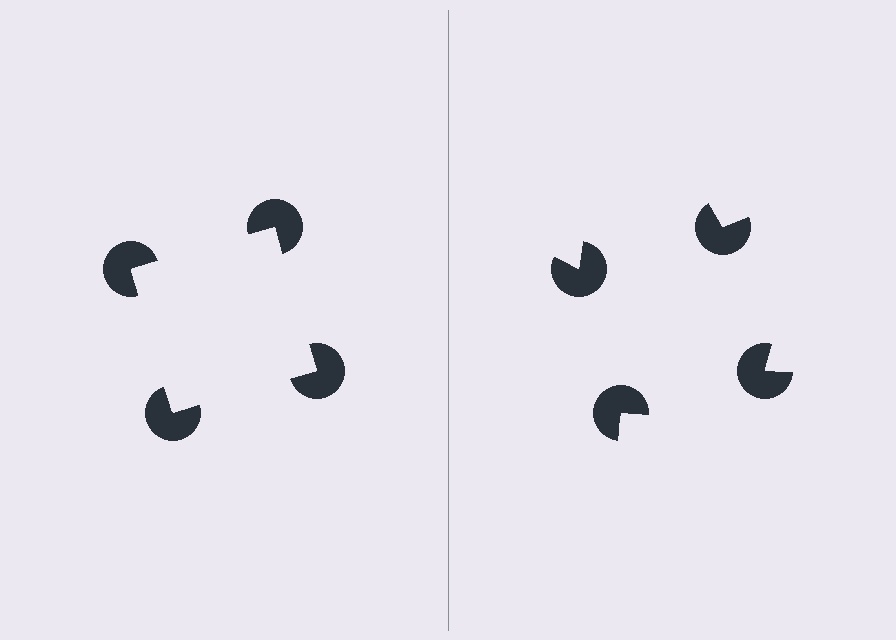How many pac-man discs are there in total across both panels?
8 — 4 on each side.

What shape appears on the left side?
An illusory square.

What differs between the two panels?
The pac-man discs are positioned identically on both sides; only the wedge orientations differ. On the left they align to a square; on the right they are misaligned.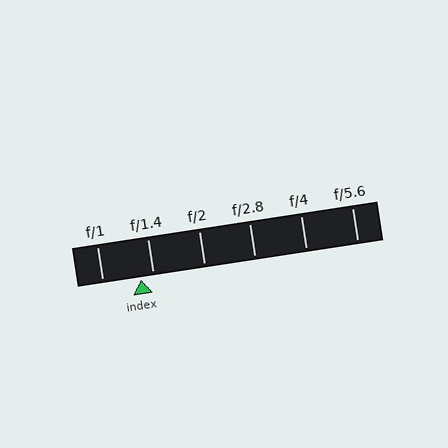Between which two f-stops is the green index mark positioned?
The index mark is between f/1 and f/1.4.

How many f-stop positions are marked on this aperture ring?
There are 6 f-stop positions marked.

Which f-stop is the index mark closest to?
The index mark is closest to f/1.4.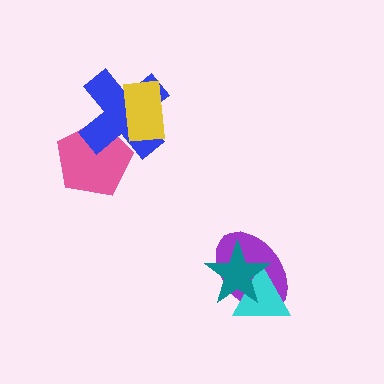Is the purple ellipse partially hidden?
Yes, it is partially covered by another shape.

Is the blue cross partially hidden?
Yes, it is partially covered by another shape.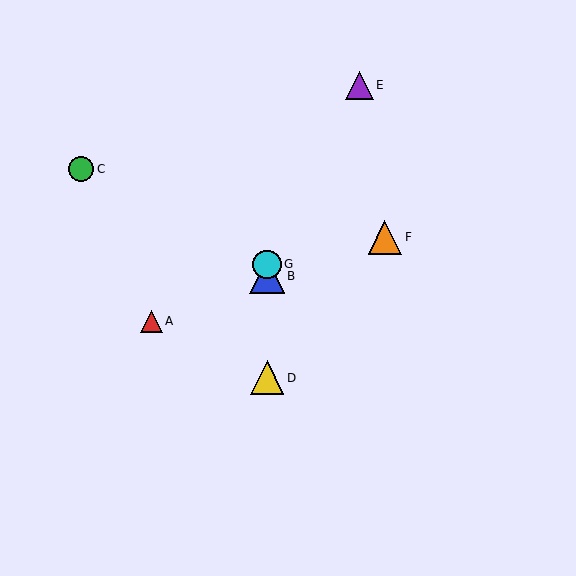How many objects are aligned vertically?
3 objects (B, D, G) are aligned vertically.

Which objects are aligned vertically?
Objects B, D, G are aligned vertically.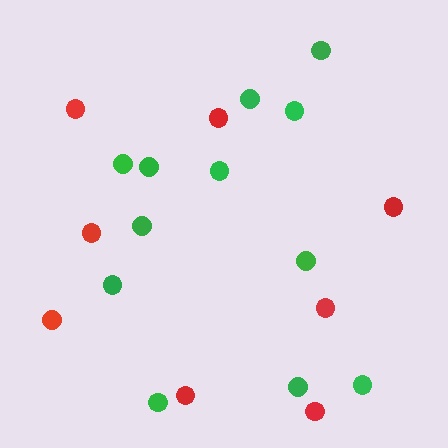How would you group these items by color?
There are 2 groups: one group of red circles (8) and one group of green circles (12).